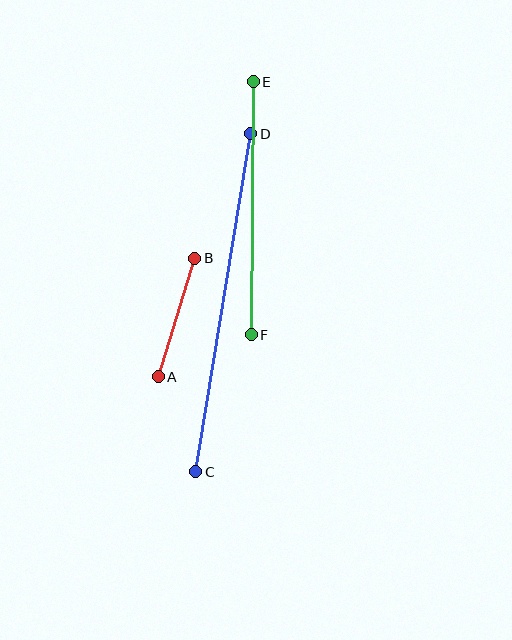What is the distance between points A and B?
The distance is approximately 124 pixels.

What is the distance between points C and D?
The distance is approximately 343 pixels.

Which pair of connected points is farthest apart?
Points C and D are farthest apart.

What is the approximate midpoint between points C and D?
The midpoint is at approximately (223, 303) pixels.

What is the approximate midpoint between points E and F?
The midpoint is at approximately (252, 208) pixels.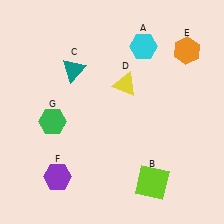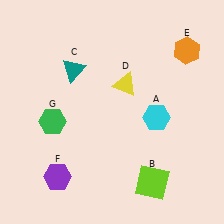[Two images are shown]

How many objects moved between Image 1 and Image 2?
1 object moved between the two images.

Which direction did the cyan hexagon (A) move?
The cyan hexagon (A) moved down.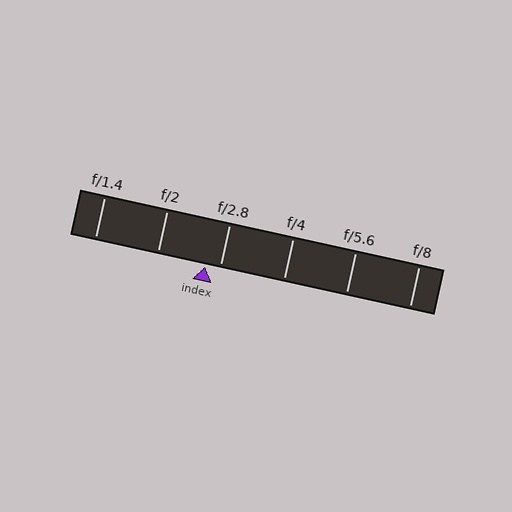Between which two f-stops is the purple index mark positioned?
The index mark is between f/2 and f/2.8.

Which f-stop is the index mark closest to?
The index mark is closest to f/2.8.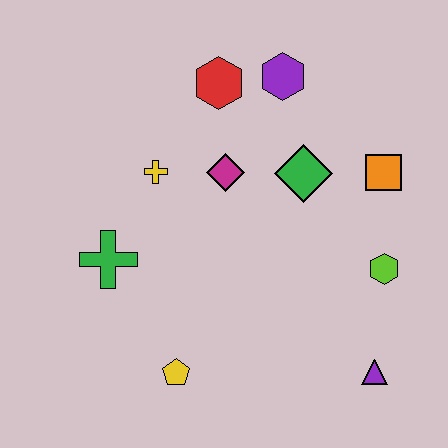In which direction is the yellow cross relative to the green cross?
The yellow cross is above the green cross.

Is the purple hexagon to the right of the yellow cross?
Yes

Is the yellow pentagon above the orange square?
No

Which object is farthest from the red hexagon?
The purple triangle is farthest from the red hexagon.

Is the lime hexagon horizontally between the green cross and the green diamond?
No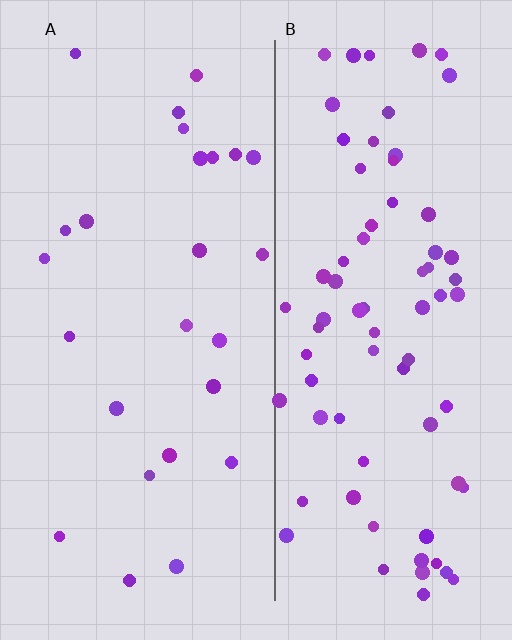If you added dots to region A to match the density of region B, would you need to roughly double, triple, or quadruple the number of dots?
Approximately triple.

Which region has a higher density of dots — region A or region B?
B (the right).